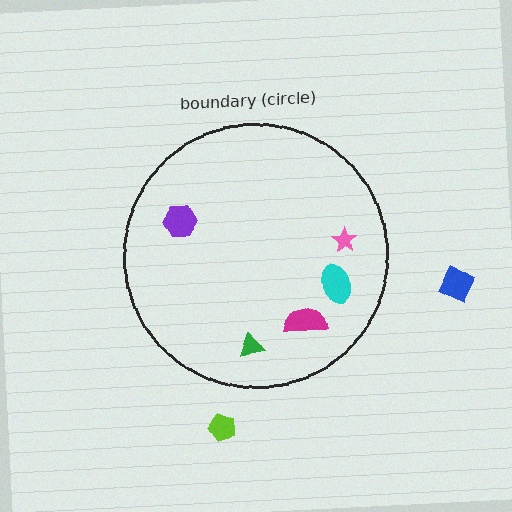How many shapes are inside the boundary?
5 inside, 2 outside.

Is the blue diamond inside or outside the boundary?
Outside.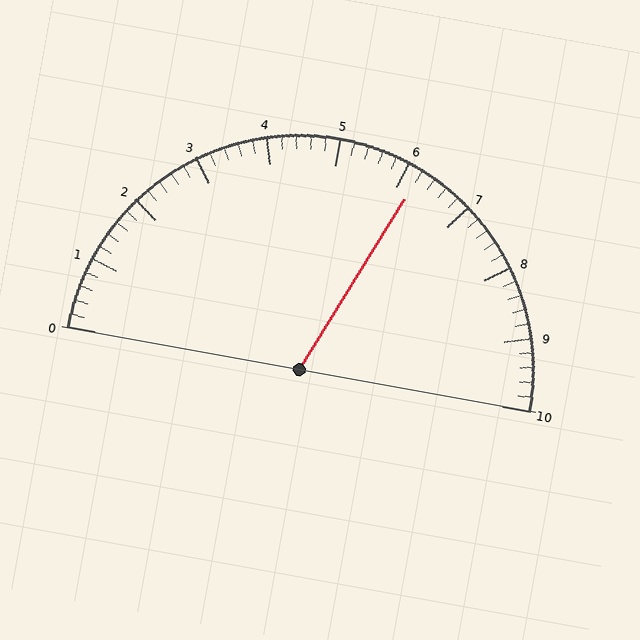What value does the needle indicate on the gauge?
The needle indicates approximately 6.2.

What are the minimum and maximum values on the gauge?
The gauge ranges from 0 to 10.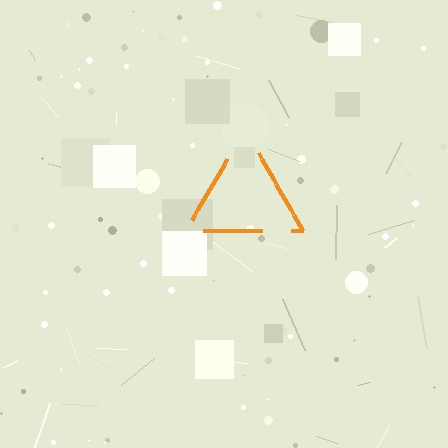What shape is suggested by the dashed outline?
The dashed outline suggests a triangle.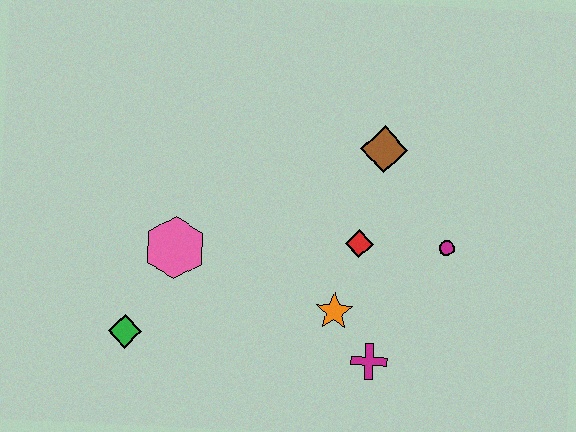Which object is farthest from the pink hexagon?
The magenta circle is farthest from the pink hexagon.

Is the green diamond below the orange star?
Yes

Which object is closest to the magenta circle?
The red diamond is closest to the magenta circle.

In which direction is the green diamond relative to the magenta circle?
The green diamond is to the left of the magenta circle.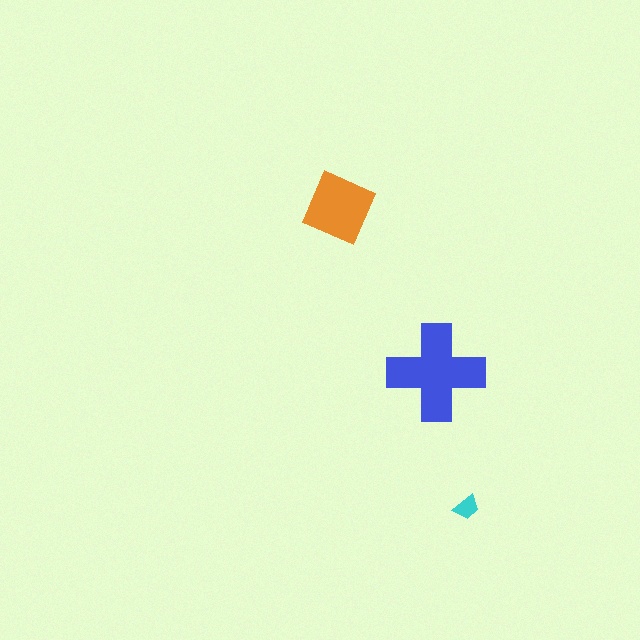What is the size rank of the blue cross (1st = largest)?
1st.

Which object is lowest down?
The cyan trapezoid is bottommost.